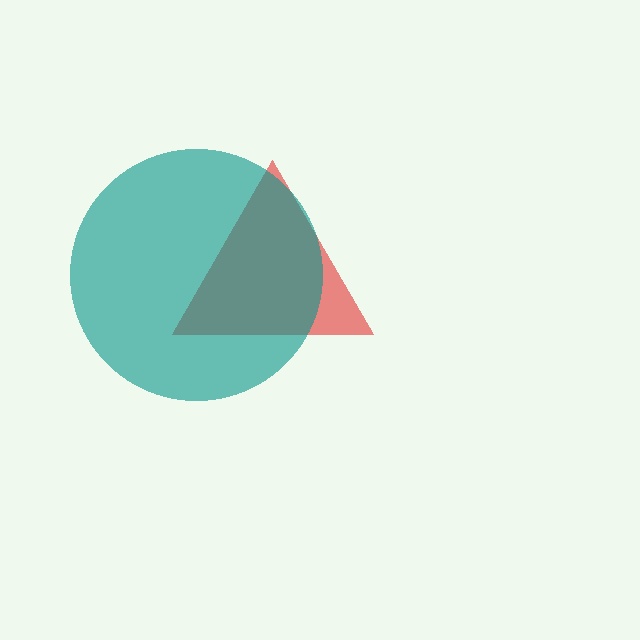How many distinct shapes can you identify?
There are 2 distinct shapes: a red triangle, a teal circle.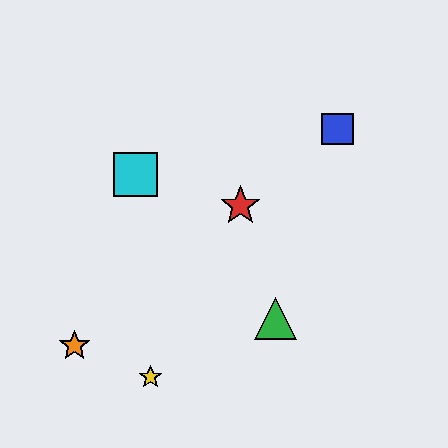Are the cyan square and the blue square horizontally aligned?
No, the cyan square is at y≈175 and the blue square is at y≈129.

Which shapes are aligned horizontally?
The purple triangle, the cyan square are aligned horizontally.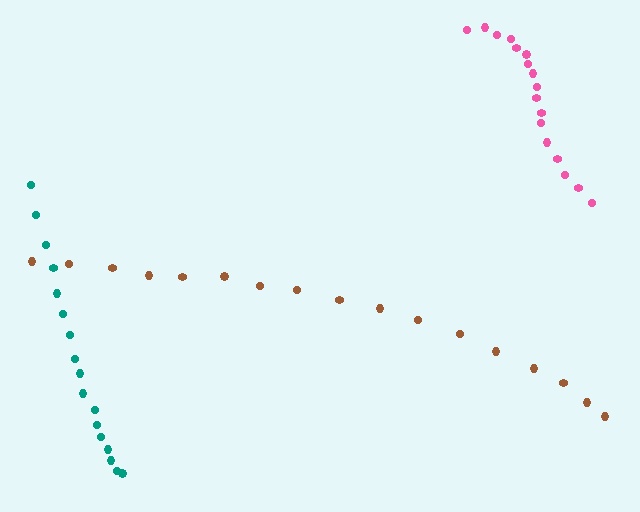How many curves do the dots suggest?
There are 3 distinct paths.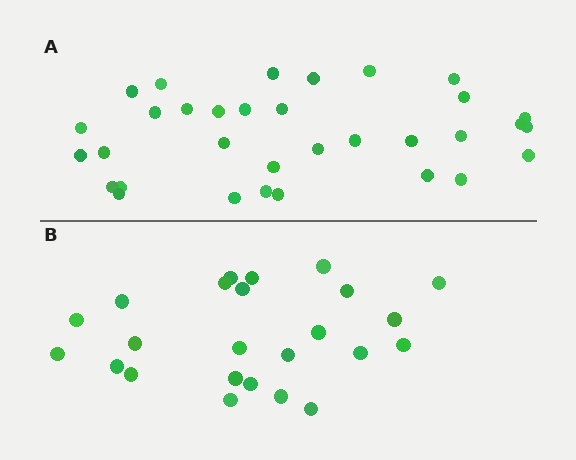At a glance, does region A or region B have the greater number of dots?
Region A (the top region) has more dots.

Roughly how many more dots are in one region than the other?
Region A has roughly 8 or so more dots than region B.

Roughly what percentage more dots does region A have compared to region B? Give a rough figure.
About 40% more.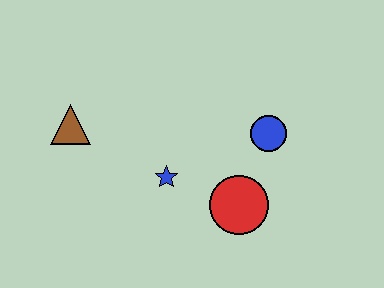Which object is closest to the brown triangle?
The blue star is closest to the brown triangle.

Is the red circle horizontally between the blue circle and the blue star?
Yes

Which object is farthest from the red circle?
The brown triangle is farthest from the red circle.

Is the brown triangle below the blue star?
No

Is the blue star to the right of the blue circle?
No